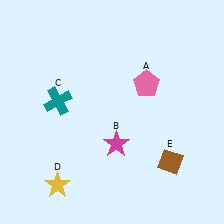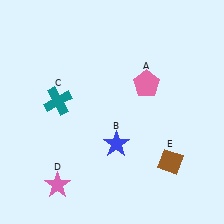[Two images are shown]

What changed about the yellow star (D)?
In Image 1, D is yellow. In Image 2, it changed to pink.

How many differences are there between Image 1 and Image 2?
There are 2 differences between the two images.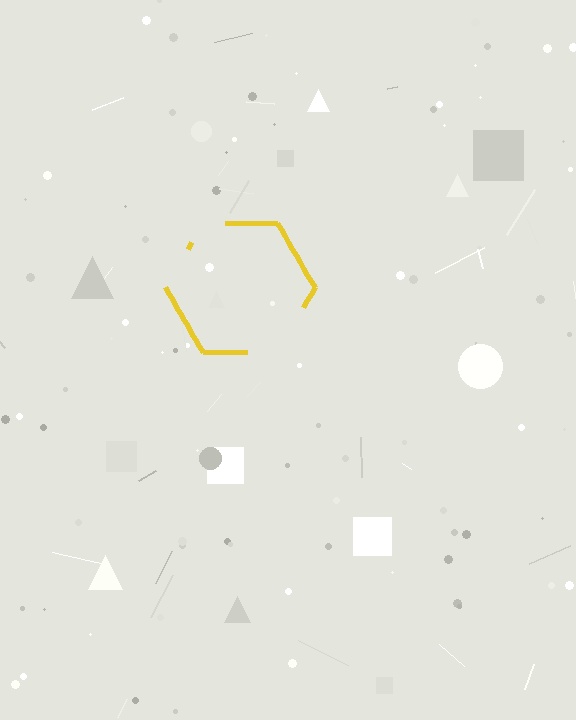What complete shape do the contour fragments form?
The contour fragments form a hexagon.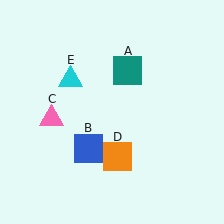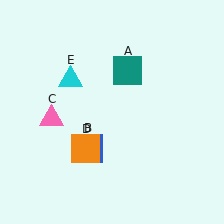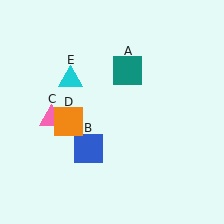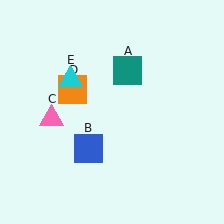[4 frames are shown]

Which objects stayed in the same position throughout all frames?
Teal square (object A) and blue square (object B) and pink triangle (object C) and cyan triangle (object E) remained stationary.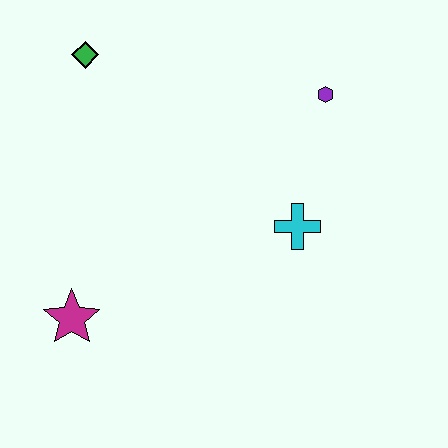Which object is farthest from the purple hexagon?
The magenta star is farthest from the purple hexagon.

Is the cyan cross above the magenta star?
Yes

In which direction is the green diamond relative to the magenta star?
The green diamond is above the magenta star.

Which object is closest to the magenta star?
The cyan cross is closest to the magenta star.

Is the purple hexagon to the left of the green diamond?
No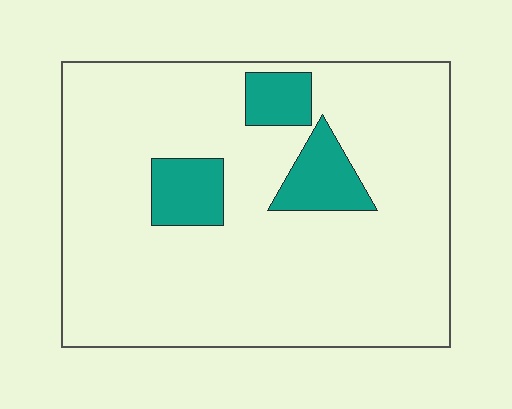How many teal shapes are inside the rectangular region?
3.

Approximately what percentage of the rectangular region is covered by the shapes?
Approximately 15%.